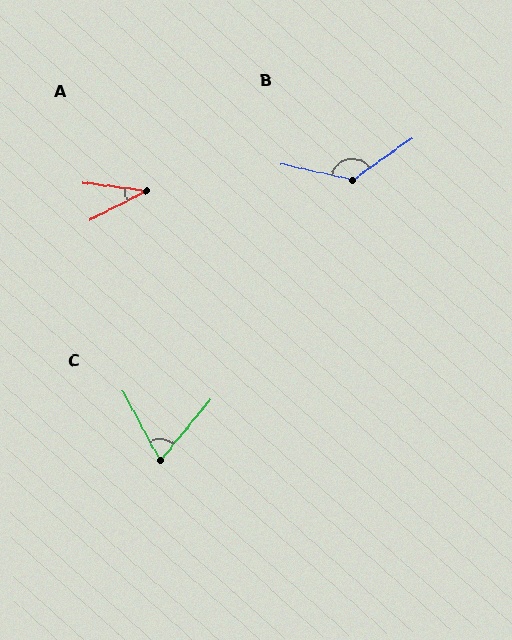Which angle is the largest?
B, at approximately 133 degrees.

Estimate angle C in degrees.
Approximately 68 degrees.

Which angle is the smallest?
A, at approximately 35 degrees.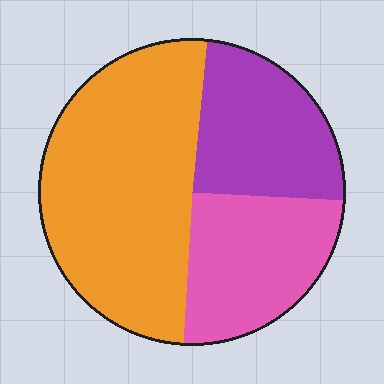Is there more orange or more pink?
Orange.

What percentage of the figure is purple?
Purple covers about 25% of the figure.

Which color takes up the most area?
Orange, at roughly 50%.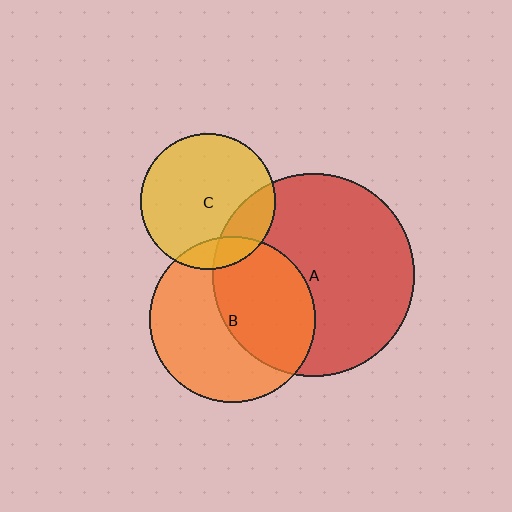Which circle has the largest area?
Circle A (red).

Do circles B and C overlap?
Yes.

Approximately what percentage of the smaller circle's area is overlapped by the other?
Approximately 15%.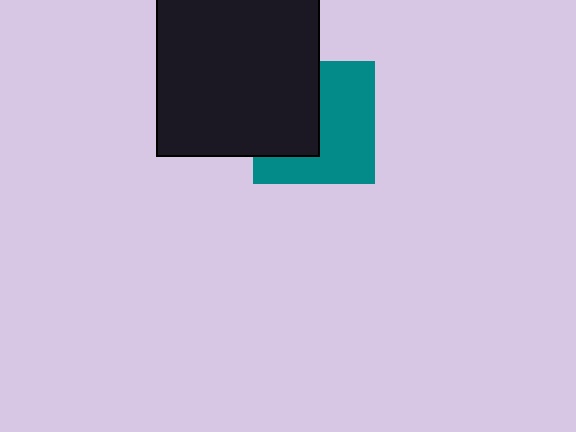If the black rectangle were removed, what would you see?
You would see the complete teal square.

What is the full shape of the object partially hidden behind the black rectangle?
The partially hidden object is a teal square.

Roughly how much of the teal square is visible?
About half of it is visible (roughly 57%).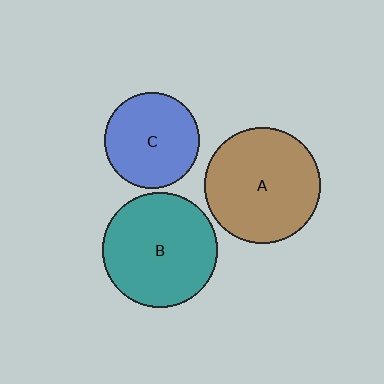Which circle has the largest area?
Circle A (brown).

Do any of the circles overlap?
No, none of the circles overlap.